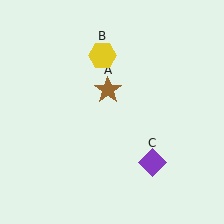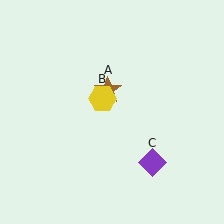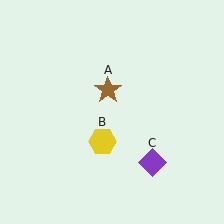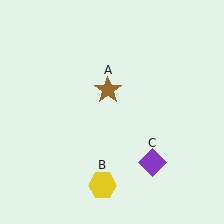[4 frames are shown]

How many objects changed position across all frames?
1 object changed position: yellow hexagon (object B).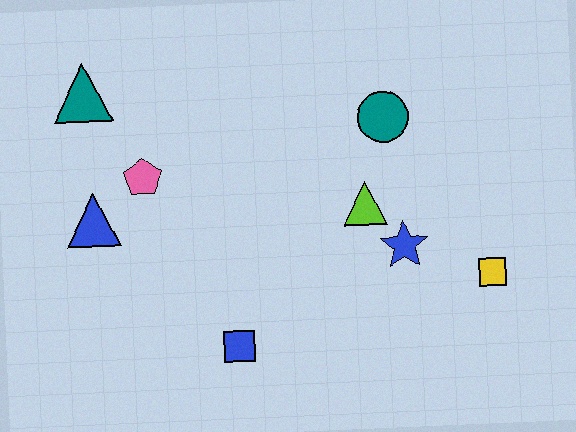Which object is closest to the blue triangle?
The pink pentagon is closest to the blue triangle.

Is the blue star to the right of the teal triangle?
Yes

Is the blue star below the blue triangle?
Yes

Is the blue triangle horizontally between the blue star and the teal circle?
No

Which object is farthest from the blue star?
The teal triangle is farthest from the blue star.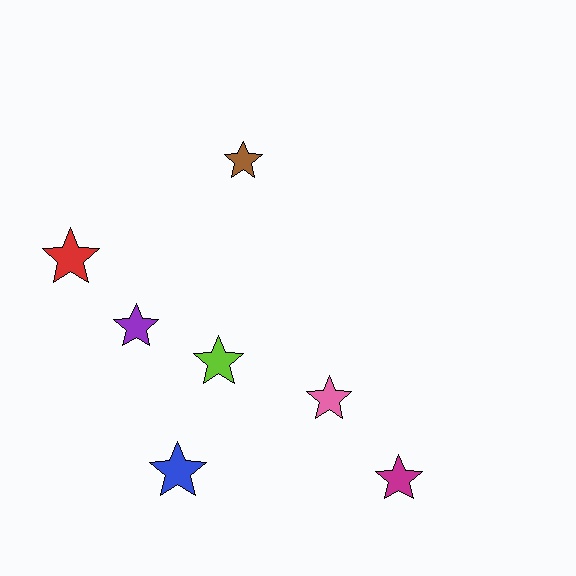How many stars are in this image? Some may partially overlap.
There are 7 stars.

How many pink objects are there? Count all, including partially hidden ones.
There is 1 pink object.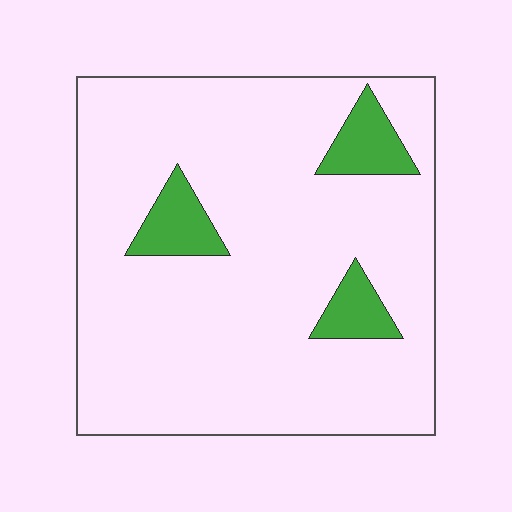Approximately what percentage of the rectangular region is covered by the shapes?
Approximately 10%.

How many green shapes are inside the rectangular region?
3.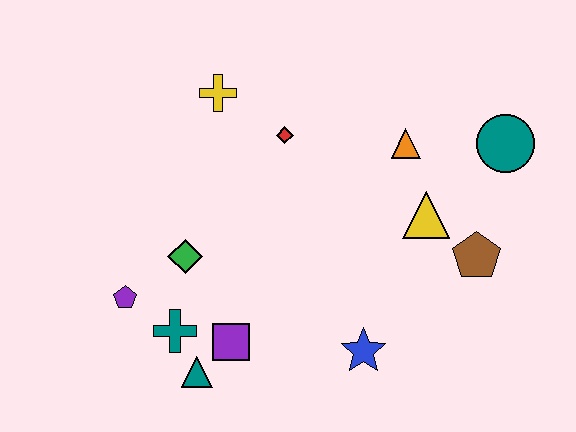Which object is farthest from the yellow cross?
The brown pentagon is farthest from the yellow cross.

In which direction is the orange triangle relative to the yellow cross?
The orange triangle is to the right of the yellow cross.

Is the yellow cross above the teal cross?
Yes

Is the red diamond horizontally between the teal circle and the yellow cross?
Yes